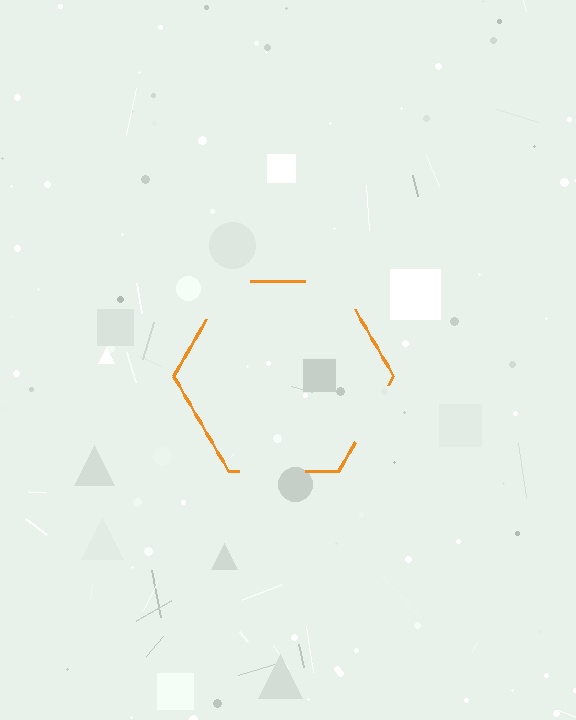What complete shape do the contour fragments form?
The contour fragments form a hexagon.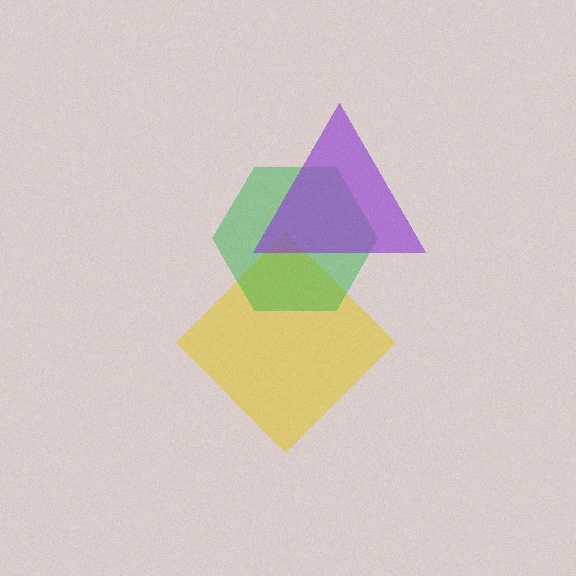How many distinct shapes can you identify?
There are 3 distinct shapes: a yellow diamond, a green hexagon, a purple triangle.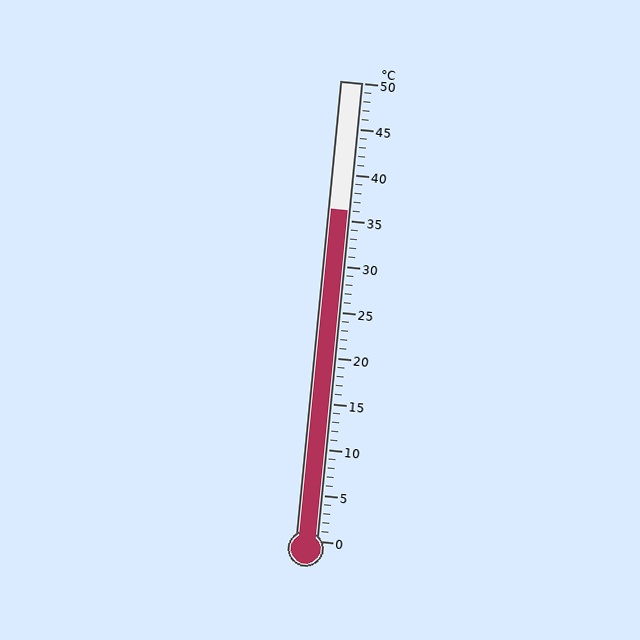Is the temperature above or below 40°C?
The temperature is below 40°C.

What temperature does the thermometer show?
The thermometer shows approximately 36°C.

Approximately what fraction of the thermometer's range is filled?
The thermometer is filled to approximately 70% of its range.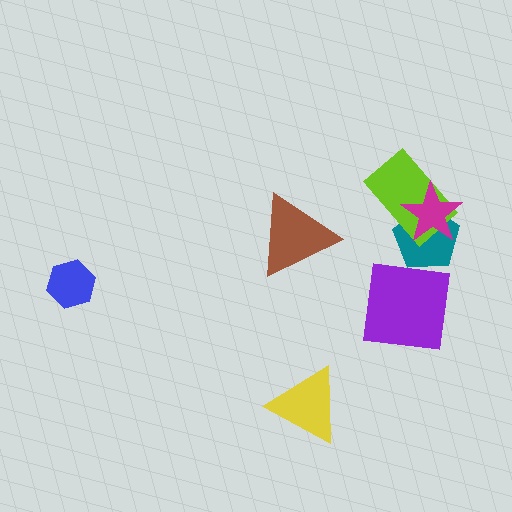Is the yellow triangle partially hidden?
No, no other shape covers it.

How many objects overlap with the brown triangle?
0 objects overlap with the brown triangle.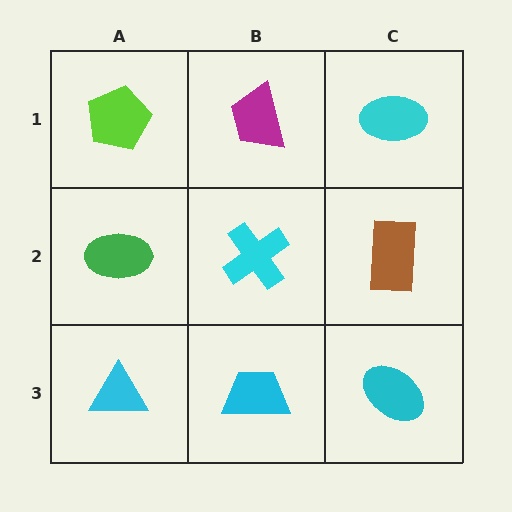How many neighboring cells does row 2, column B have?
4.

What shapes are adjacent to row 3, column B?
A cyan cross (row 2, column B), a cyan triangle (row 3, column A), a cyan ellipse (row 3, column C).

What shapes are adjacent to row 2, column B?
A magenta trapezoid (row 1, column B), a cyan trapezoid (row 3, column B), a green ellipse (row 2, column A), a brown rectangle (row 2, column C).